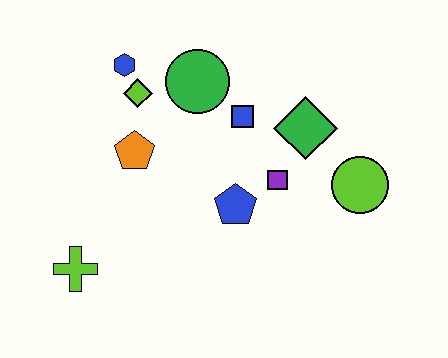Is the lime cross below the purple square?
Yes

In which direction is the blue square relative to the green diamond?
The blue square is to the left of the green diamond.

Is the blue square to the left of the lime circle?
Yes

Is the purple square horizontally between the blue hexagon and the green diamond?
Yes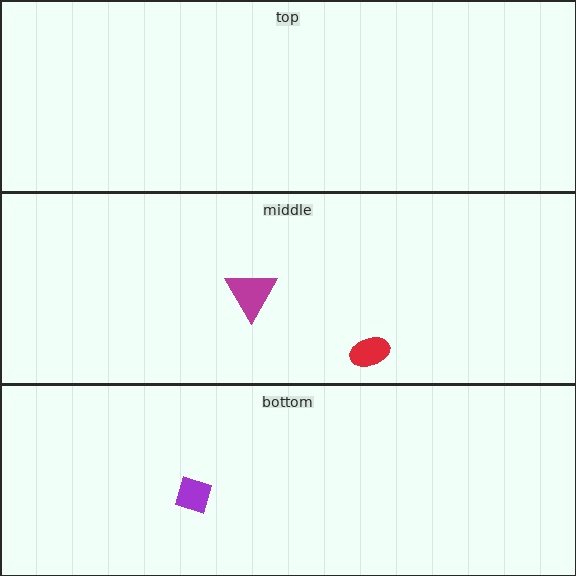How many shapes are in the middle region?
2.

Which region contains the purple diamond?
The bottom region.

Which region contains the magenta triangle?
The middle region.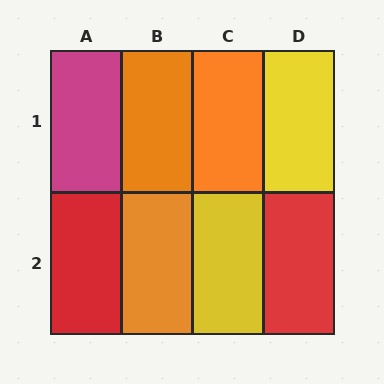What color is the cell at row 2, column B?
Orange.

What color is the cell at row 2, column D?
Red.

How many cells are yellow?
2 cells are yellow.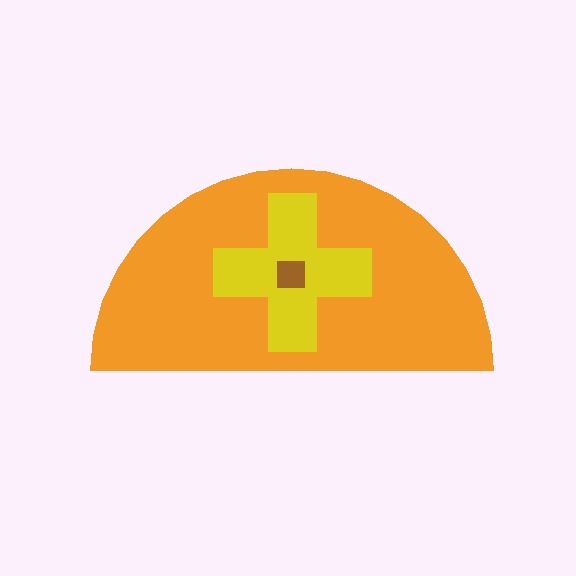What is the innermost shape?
The brown square.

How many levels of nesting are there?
3.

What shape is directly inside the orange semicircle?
The yellow cross.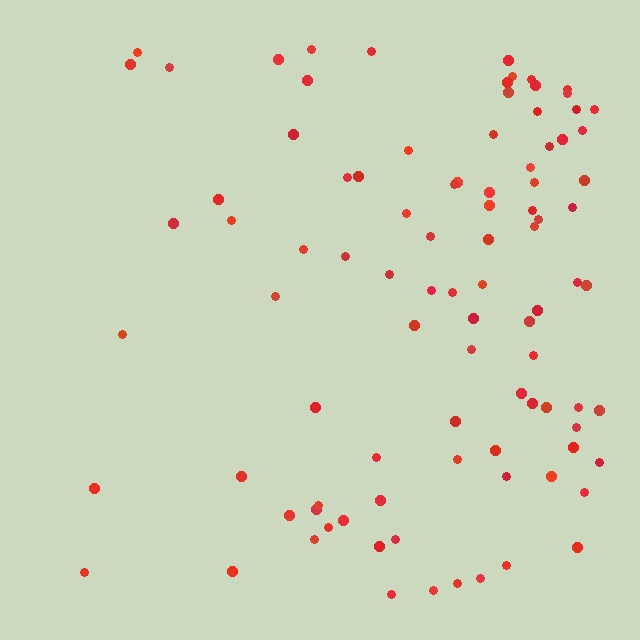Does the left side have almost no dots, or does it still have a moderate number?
Still a moderate number, just noticeably fewer than the right.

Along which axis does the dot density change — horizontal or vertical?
Horizontal.